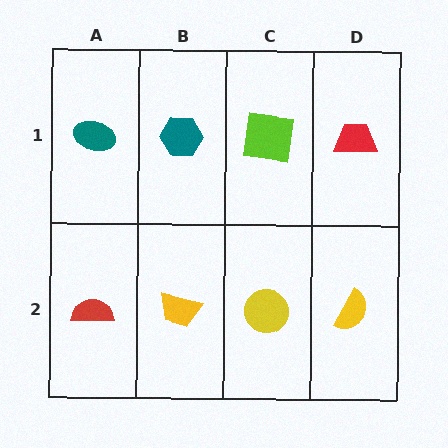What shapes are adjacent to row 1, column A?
A red semicircle (row 2, column A), a teal hexagon (row 1, column B).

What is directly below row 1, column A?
A red semicircle.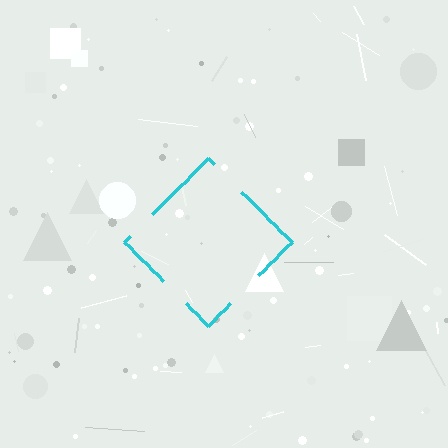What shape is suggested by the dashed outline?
The dashed outline suggests a diamond.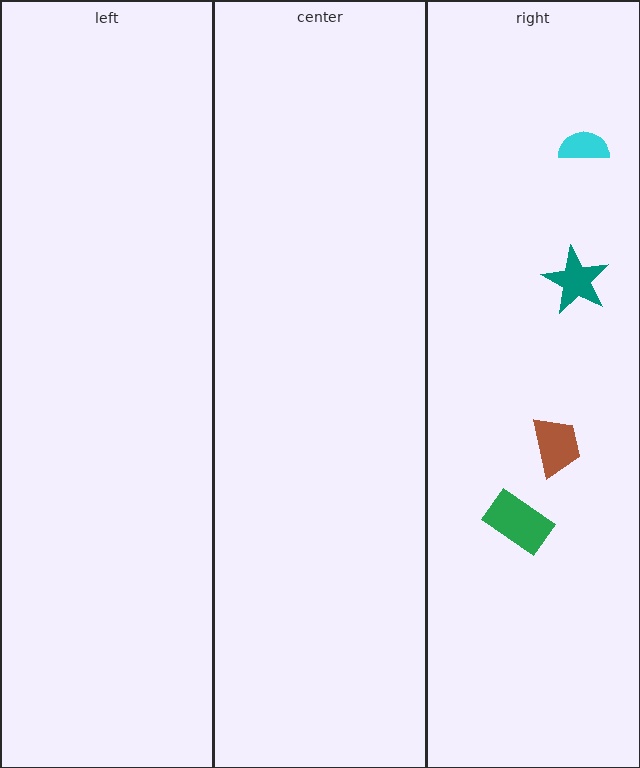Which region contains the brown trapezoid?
The right region.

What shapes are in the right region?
The green rectangle, the cyan semicircle, the brown trapezoid, the teal star.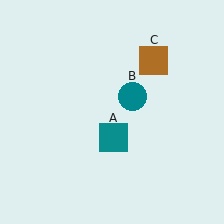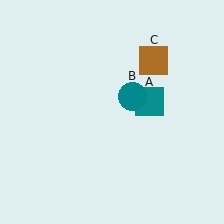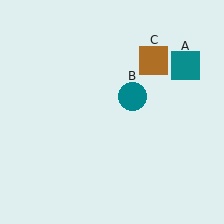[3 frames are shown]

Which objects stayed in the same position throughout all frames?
Teal circle (object B) and brown square (object C) remained stationary.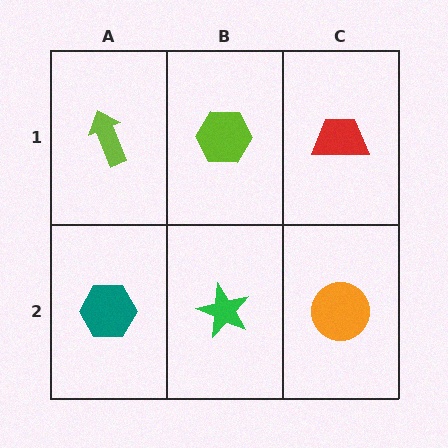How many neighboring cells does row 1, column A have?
2.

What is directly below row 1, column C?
An orange circle.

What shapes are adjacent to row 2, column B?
A lime hexagon (row 1, column B), a teal hexagon (row 2, column A), an orange circle (row 2, column C).